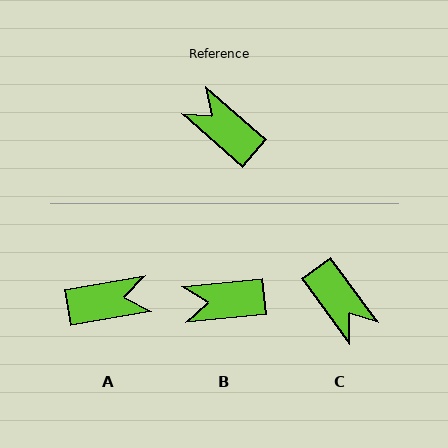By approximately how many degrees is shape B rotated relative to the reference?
Approximately 47 degrees counter-clockwise.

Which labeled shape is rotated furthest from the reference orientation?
C, about 168 degrees away.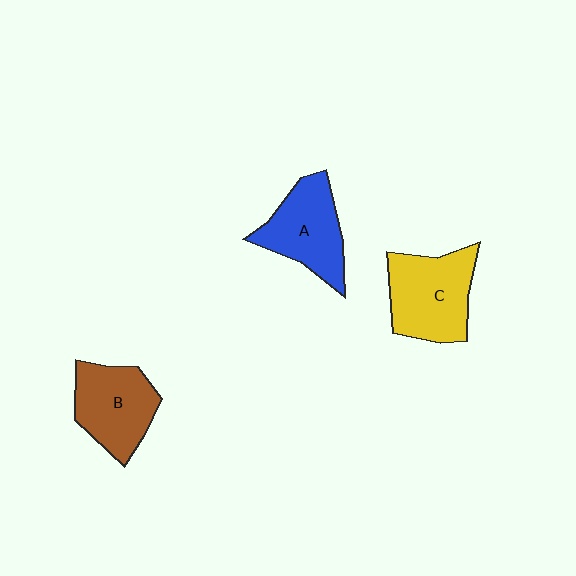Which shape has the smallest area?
Shape A (blue).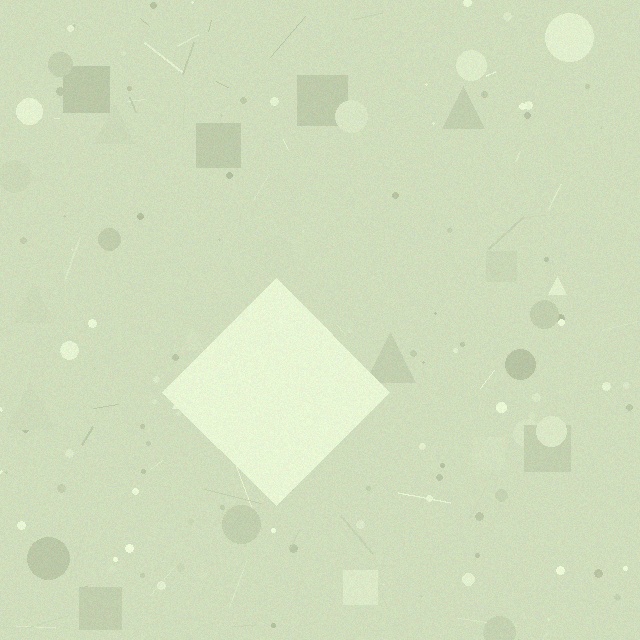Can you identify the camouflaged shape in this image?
The camouflaged shape is a diamond.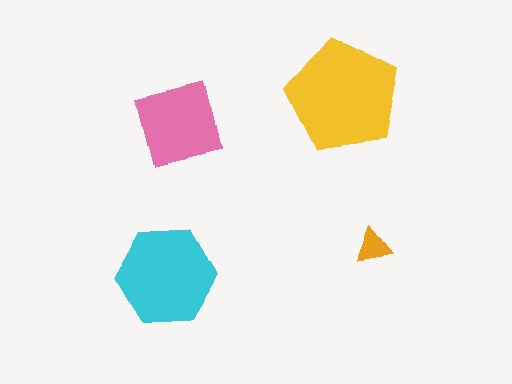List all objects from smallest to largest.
The orange triangle, the pink square, the cyan hexagon, the yellow pentagon.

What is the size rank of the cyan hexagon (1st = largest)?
2nd.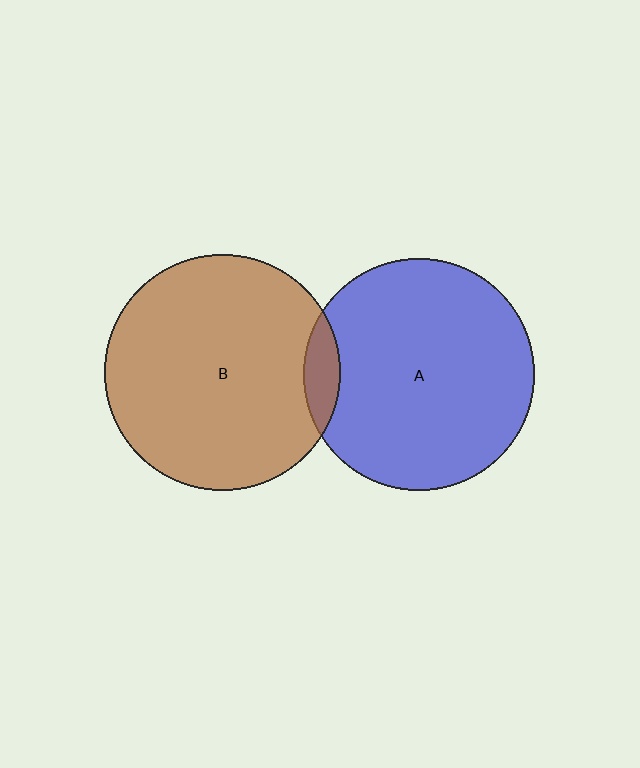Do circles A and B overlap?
Yes.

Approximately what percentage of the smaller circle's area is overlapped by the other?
Approximately 10%.